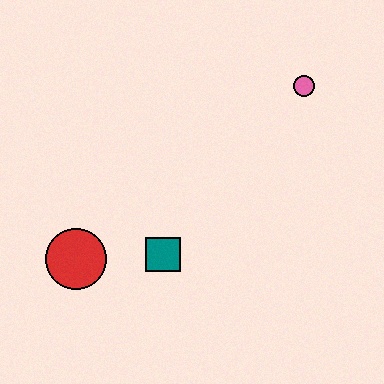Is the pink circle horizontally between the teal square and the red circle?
No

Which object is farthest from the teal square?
The pink circle is farthest from the teal square.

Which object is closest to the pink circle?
The teal square is closest to the pink circle.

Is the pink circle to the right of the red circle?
Yes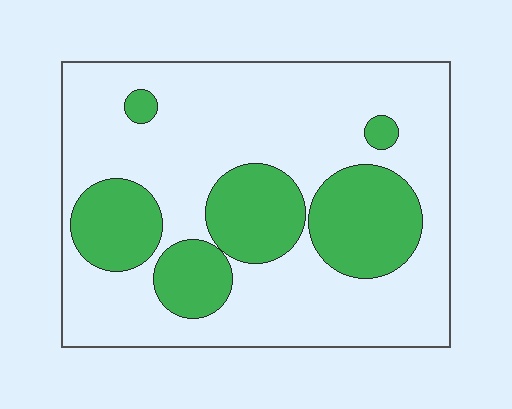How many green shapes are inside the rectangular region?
6.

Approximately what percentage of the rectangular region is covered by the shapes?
Approximately 30%.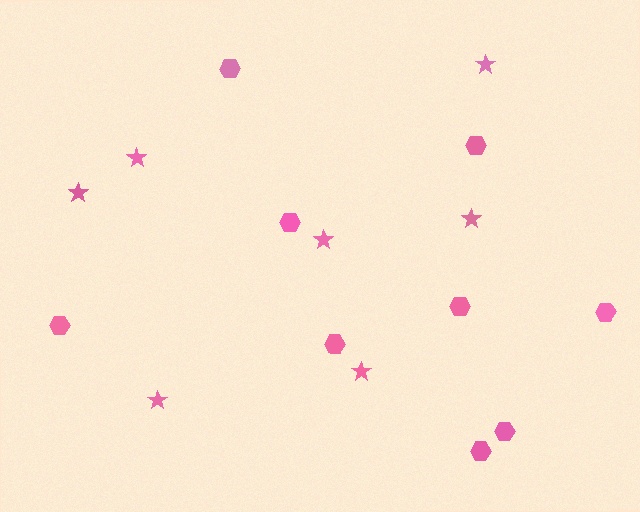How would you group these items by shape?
There are 2 groups: one group of hexagons (9) and one group of stars (7).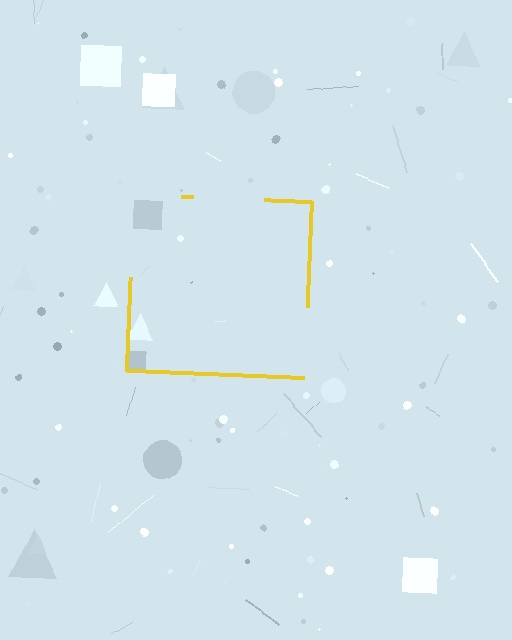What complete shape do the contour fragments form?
The contour fragments form a square.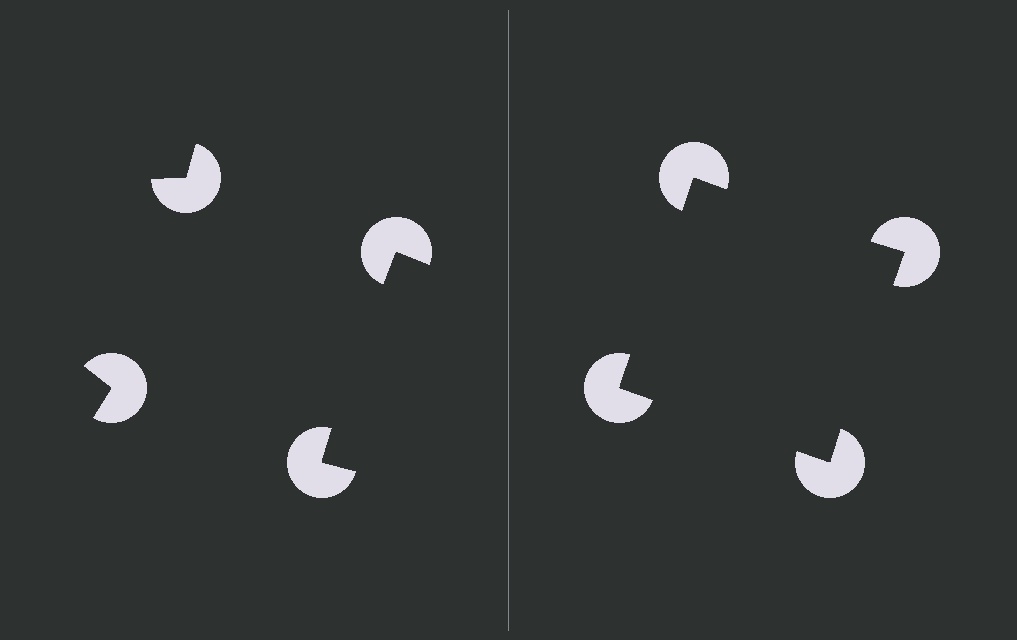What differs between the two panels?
The pac-man discs are positioned identically on both sides; only the wedge orientations differ. On the right they align to a square; on the left they are misaligned.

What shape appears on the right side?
An illusory square.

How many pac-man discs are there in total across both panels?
8 — 4 on each side.